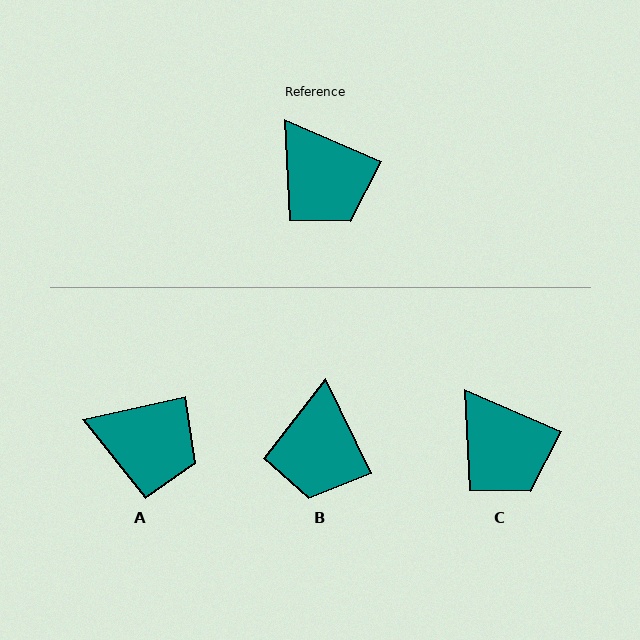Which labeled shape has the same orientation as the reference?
C.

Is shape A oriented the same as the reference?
No, it is off by about 36 degrees.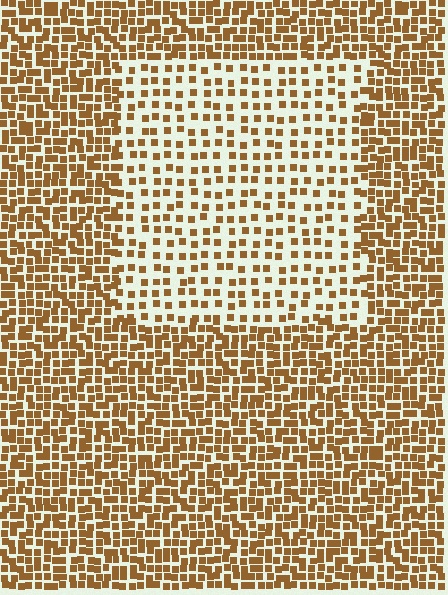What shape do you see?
I see a rectangle.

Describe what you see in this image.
The image contains small brown elements arranged at two different densities. A rectangle-shaped region is visible where the elements are less densely packed than the surrounding area.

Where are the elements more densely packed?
The elements are more densely packed outside the rectangle boundary.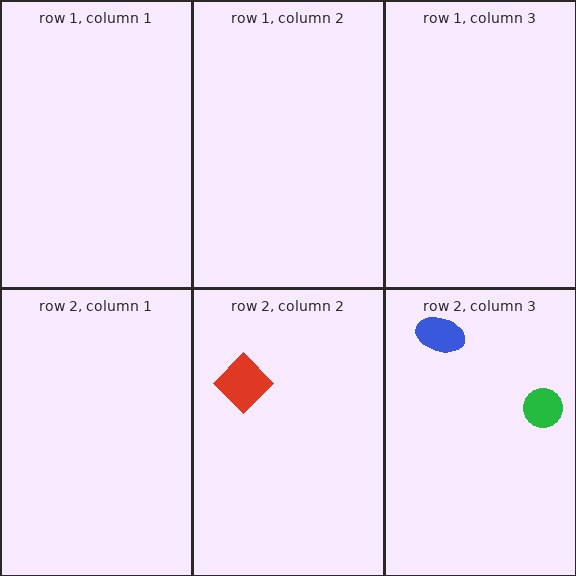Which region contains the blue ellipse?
The row 2, column 3 region.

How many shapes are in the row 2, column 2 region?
1.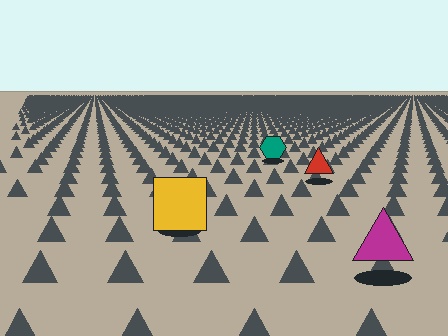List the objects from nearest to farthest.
From nearest to farthest: the magenta triangle, the yellow square, the red triangle, the teal hexagon.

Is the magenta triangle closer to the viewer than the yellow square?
Yes. The magenta triangle is closer — you can tell from the texture gradient: the ground texture is coarser near it.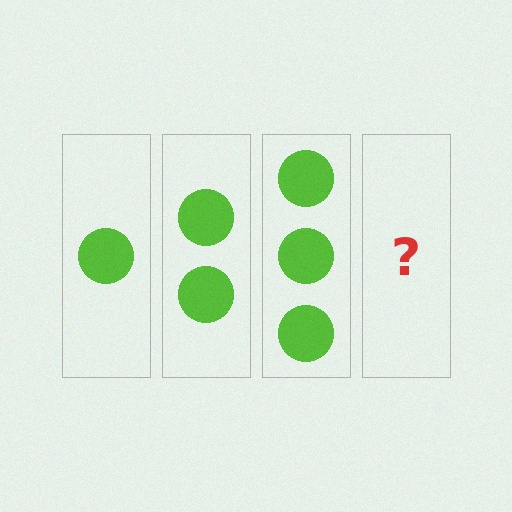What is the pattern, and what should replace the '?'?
The pattern is that each step adds one more circle. The '?' should be 4 circles.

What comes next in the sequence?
The next element should be 4 circles.